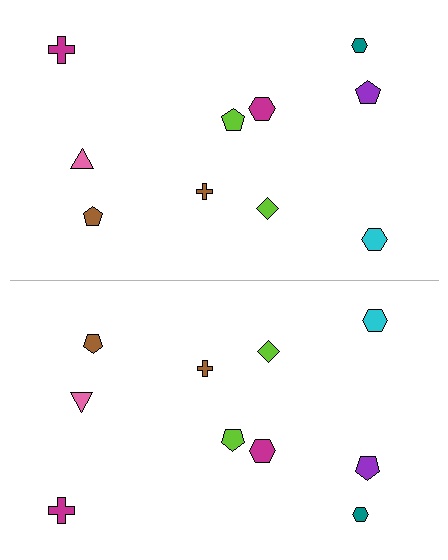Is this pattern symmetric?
Yes, this pattern has bilateral (reflection) symmetry.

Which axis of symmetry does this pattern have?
The pattern has a horizontal axis of symmetry running through the center of the image.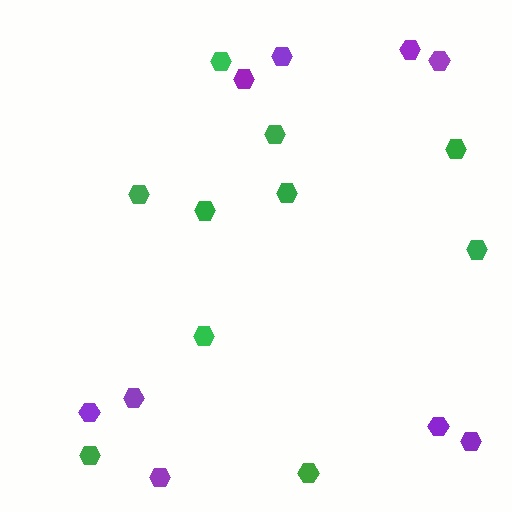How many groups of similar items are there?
There are 2 groups: one group of purple hexagons (9) and one group of green hexagons (10).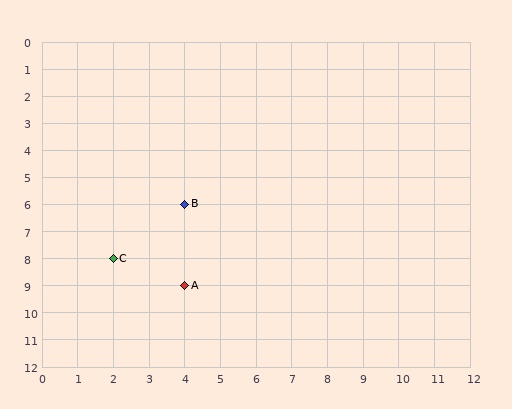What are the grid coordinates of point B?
Point B is at grid coordinates (4, 6).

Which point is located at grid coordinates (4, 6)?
Point B is at (4, 6).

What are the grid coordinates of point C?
Point C is at grid coordinates (2, 8).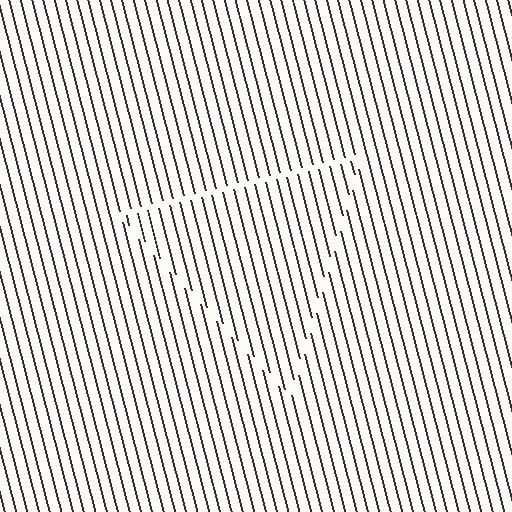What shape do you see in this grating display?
An illusory triangle. The interior of the shape contains the same grating, shifted by half a period — the contour is defined by the phase discontinuity where line-ends from the inner and outer gratings abut.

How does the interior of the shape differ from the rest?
The interior of the shape contains the same grating, shifted by half a period — the contour is defined by the phase discontinuity where line-ends from the inner and outer gratings abut.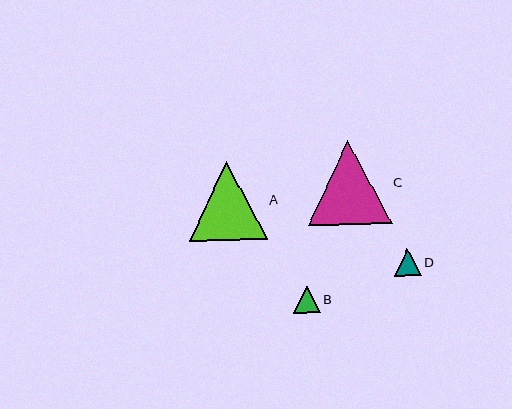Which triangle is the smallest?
Triangle B is the smallest with a size of approximately 27 pixels.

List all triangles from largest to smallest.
From largest to smallest: C, A, D, B.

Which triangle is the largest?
Triangle C is the largest with a size of approximately 84 pixels.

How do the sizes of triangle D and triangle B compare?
Triangle D and triangle B are approximately the same size.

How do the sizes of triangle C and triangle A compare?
Triangle C and triangle A are approximately the same size.